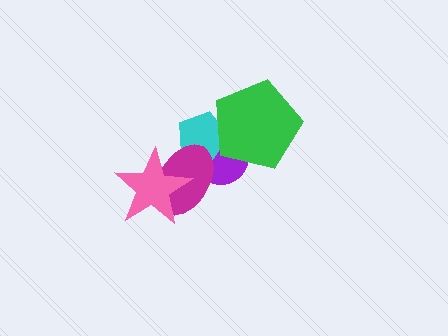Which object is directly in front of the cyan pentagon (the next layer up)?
The magenta ellipse is directly in front of the cyan pentagon.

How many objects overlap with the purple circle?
3 objects overlap with the purple circle.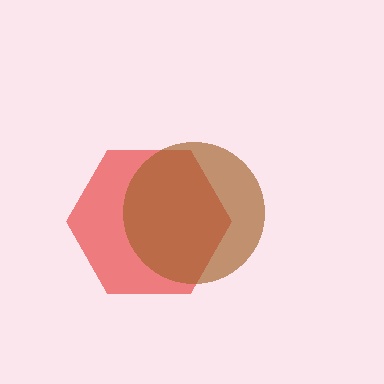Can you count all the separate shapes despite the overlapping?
Yes, there are 2 separate shapes.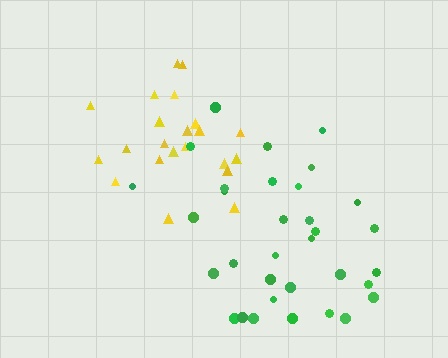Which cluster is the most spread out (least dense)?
Green.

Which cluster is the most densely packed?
Yellow.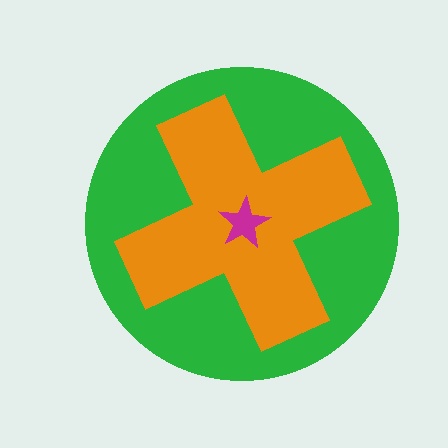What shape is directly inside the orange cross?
The magenta star.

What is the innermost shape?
The magenta star.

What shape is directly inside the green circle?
The orange cross.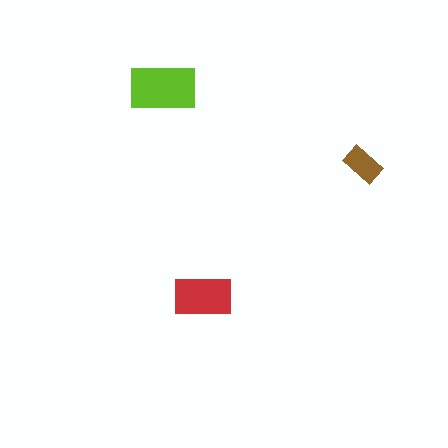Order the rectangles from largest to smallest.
the lime one, the red one, the brown one.